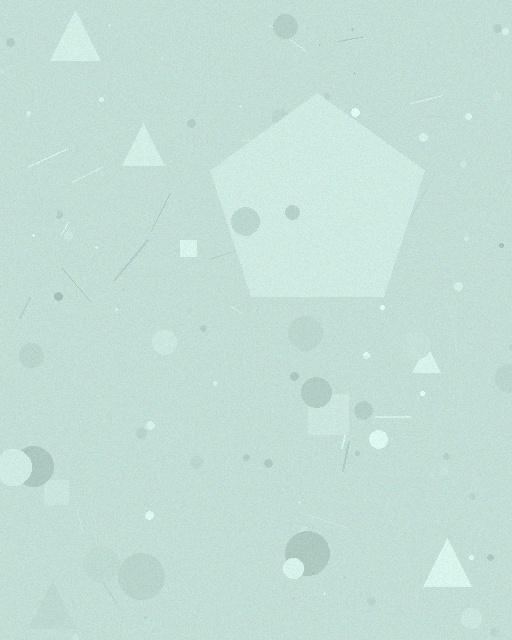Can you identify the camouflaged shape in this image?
The camouflaged shape is a pentagon.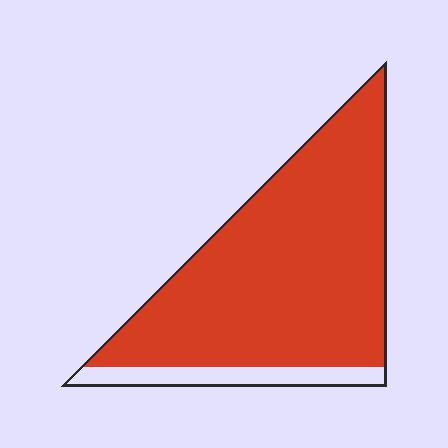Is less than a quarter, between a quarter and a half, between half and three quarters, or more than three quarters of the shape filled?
More than three quarters.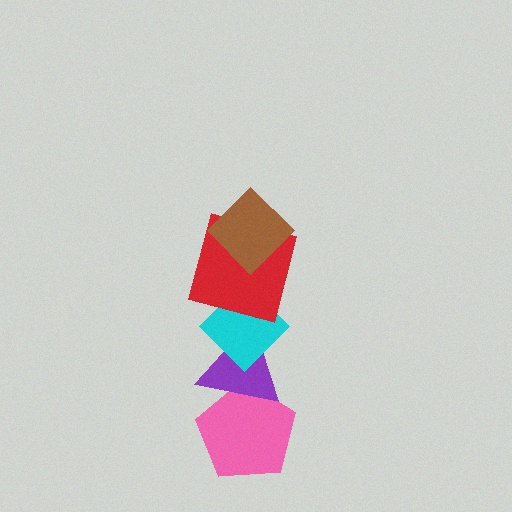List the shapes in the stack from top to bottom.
From top to bottom: the brown diamond, the red square, the cyan diamond, the purple triangle, the pink pentagon.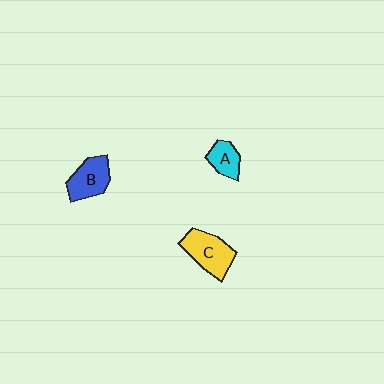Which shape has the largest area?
Shape C (yellow).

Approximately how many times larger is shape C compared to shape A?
Approximately 1.7 times.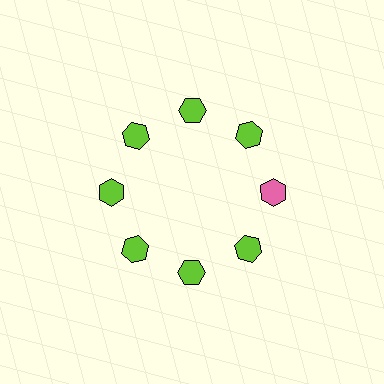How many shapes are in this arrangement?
There are 8 shapes arranged in a ring pattern.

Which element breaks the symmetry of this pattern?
The pink hexagon at roughly the 3 o'clock position breaks the symmetry. All other shapes are lime hexagons.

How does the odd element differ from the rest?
It has a different color: pink instead of lime.